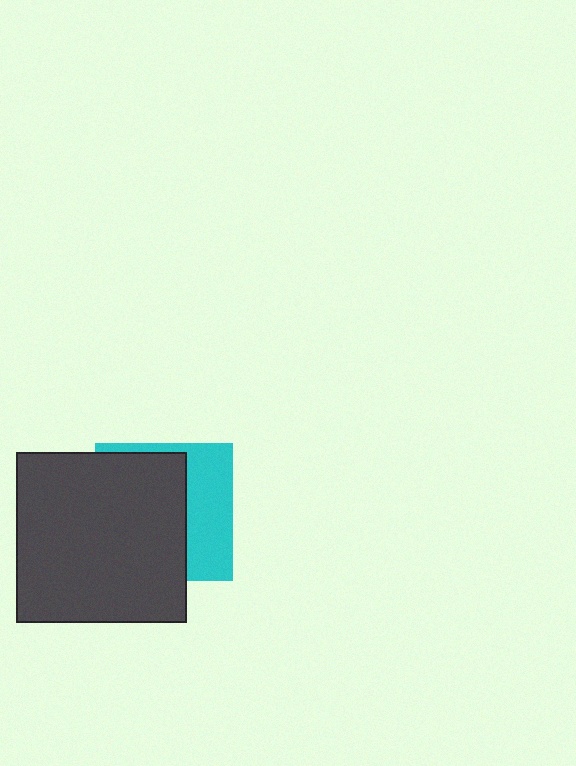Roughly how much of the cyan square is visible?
A small part of it is visible (roughly 37%).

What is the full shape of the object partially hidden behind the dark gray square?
The partially hidden object is a cyan square.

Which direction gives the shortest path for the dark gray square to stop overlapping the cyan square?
Moving left gives the shortest separation.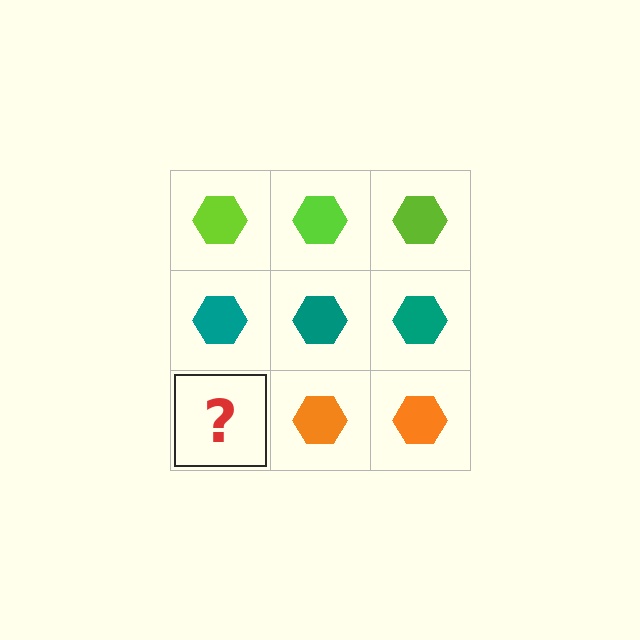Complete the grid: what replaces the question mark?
The question mark should be replaced with an orange hexagon.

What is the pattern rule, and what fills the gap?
The rule is that each row has a consistent color. The gap should be filled with an orange hexagon.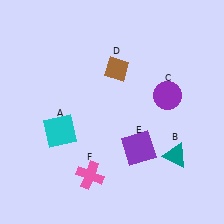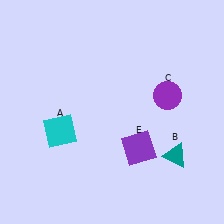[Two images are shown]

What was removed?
The brown diamond (D), the pink cross (F) were removed in Image 2.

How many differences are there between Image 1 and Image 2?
There are 2 differences between the two images.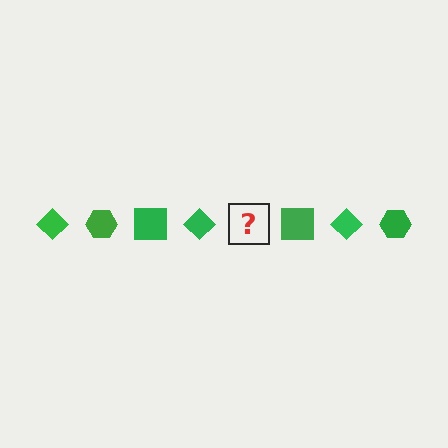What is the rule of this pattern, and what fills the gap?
The rule is that the pattern cycles through diamond, hexagon, square shapes in green. The gap should be filled with a green hexagon.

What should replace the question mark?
The question mark should be replaced with a green hexagon.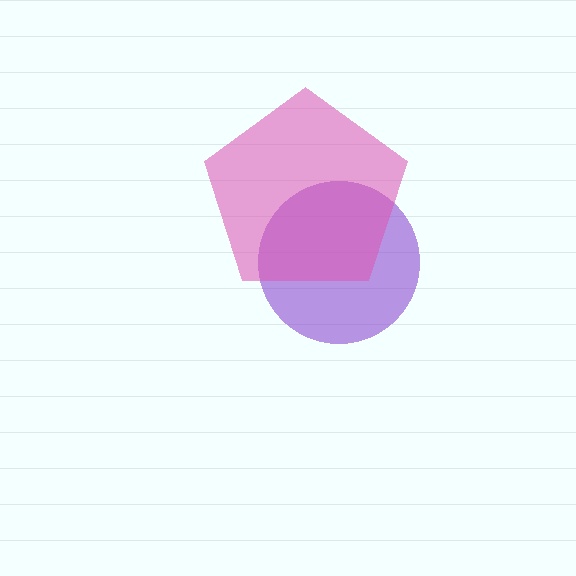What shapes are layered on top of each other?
The layered shapes are: a purple circle, a pink pentagon.